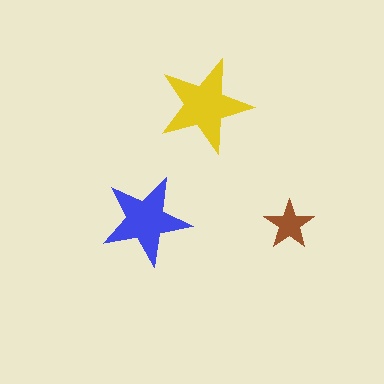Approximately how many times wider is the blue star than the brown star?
About 2 times wider.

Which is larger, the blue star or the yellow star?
The yellow one.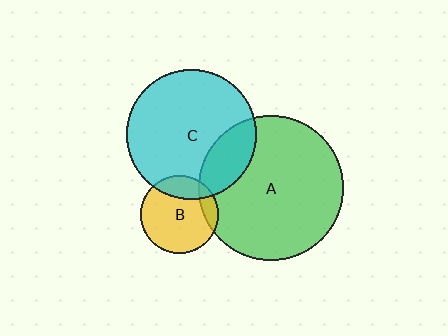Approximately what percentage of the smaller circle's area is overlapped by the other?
Approximately 20%.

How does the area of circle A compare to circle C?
Approximately 1.2 times.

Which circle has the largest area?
Circle A (green).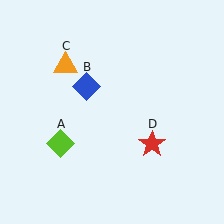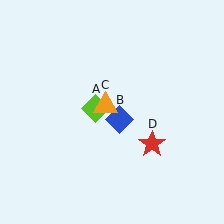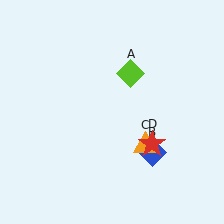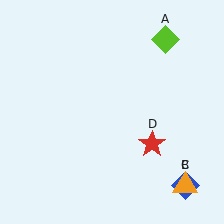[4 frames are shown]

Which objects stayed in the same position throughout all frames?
Red star (object D) remained stationary.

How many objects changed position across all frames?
3 objects changed position: lime diamond (object A), blue diamond (object B), orange triangle (object C).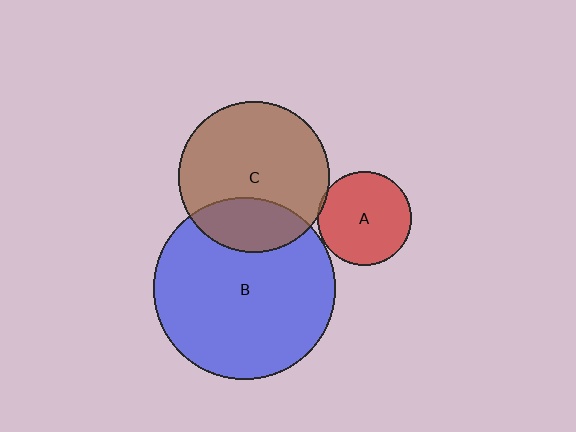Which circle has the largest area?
Circle B (blue).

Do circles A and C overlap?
Yes.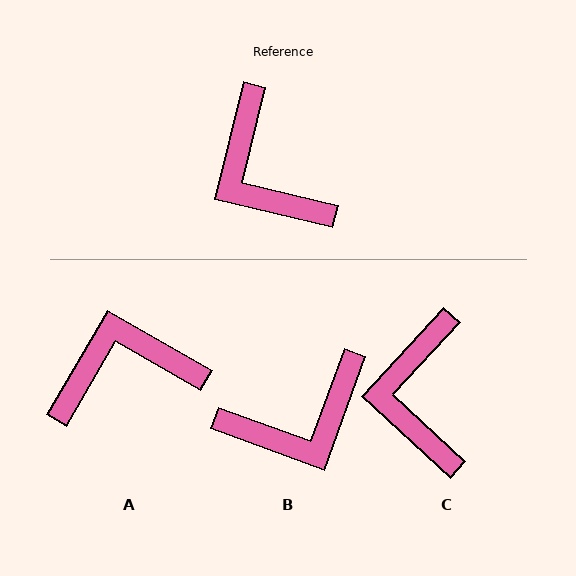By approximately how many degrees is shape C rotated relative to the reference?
Approximately 29 degrees clockwise.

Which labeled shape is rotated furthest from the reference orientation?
A, about 106 degrees away.